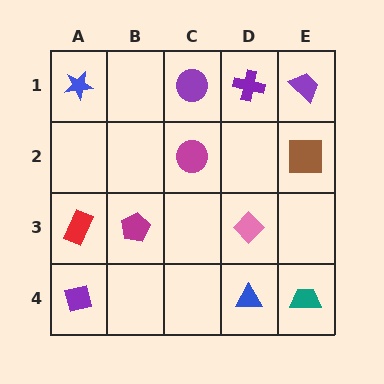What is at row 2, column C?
A magenta circle.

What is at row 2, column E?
A brown square.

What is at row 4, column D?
A blue triangle.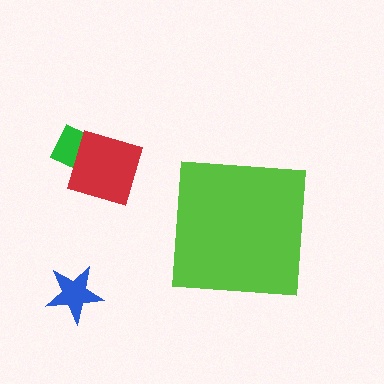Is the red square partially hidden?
No, the red square is fully visible.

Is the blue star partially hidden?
No, the blue star is fully visible.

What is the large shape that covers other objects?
A lime square.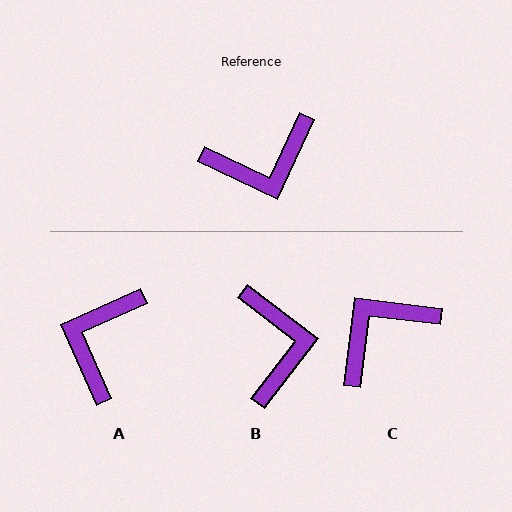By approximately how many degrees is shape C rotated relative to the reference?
Approximately 162 degrees clockwise.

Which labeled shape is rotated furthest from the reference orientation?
C, about 162 degrees away.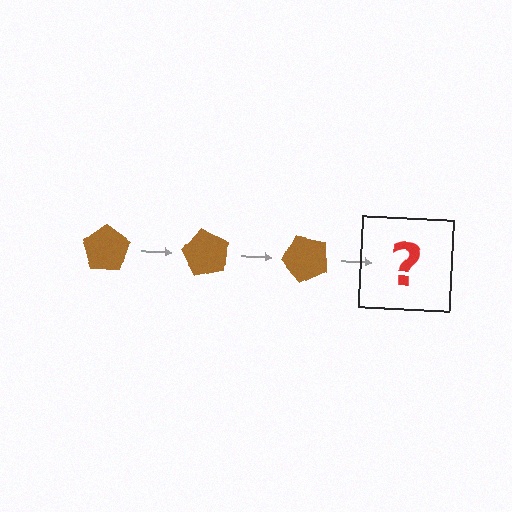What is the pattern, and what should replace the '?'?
The pattern is that the pentagon rotates 60 degrees each step. The '?' should be a brown pentagon rotated 180 degrees.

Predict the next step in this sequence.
The next step is a brown pentagon rotated 180 degrees.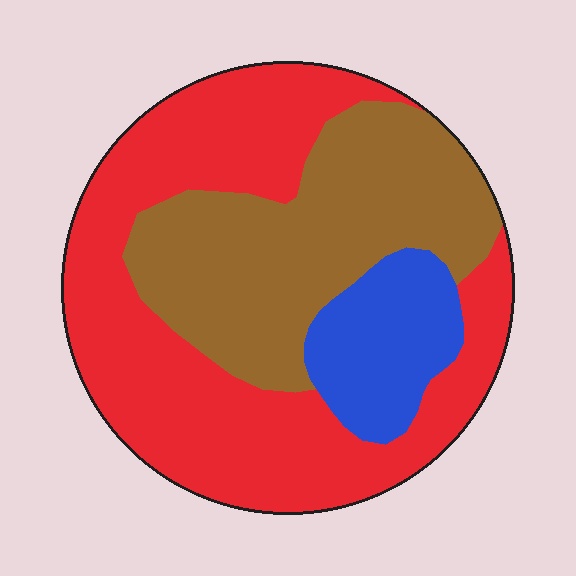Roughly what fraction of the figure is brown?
Brown covers 35% of the figure.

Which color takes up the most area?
Red, at roughly 50%.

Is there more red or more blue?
Red.